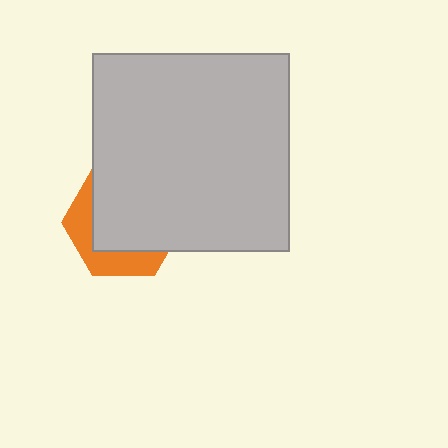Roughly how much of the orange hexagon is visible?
A small part of it is visible (roughly 33%).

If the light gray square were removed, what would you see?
You would see the complete orange hexagon.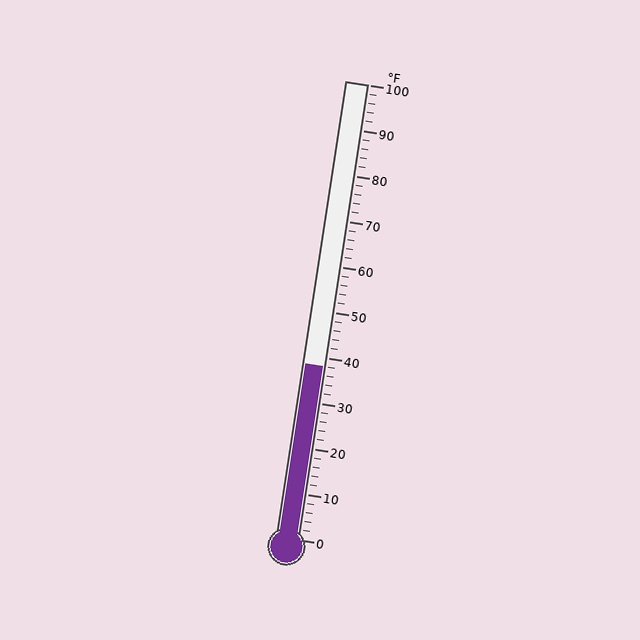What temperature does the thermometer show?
The thermometer shows approximately 38°F.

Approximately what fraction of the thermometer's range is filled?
The thermometer is filled to approximately 40% of its range.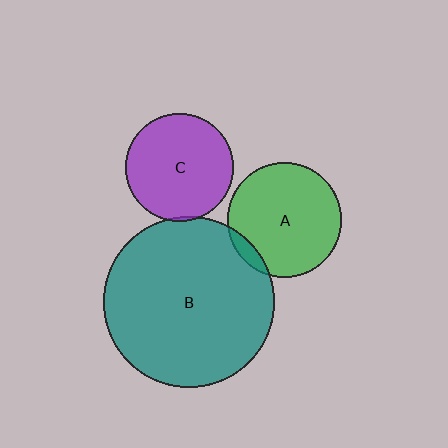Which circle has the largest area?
Circle B (teal).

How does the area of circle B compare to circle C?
Approximately 2.5 times.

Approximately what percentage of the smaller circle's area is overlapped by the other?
Approximately 5%.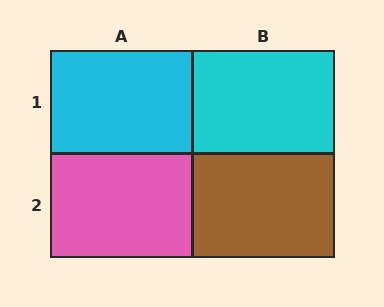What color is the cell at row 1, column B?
Cyan.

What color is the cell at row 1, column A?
Cyan.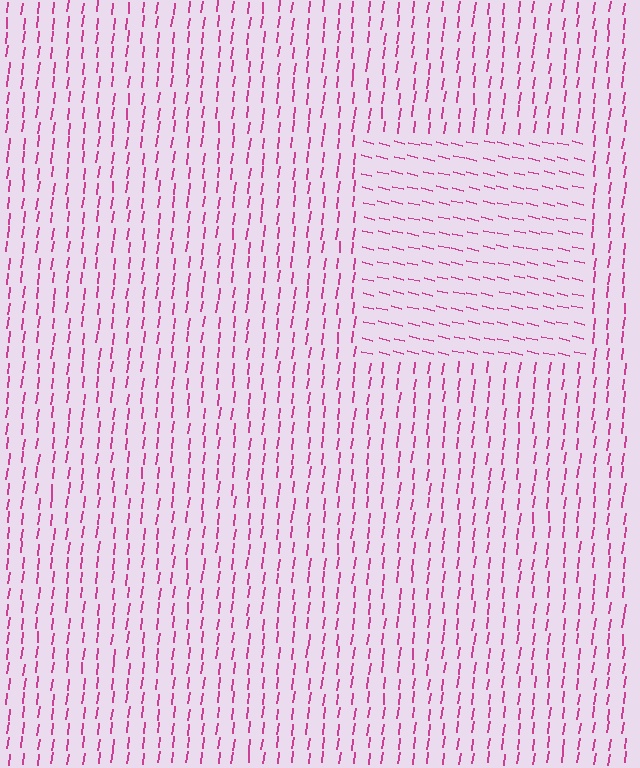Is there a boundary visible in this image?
Yes, there is a texture boundary formed by a change in line orientation.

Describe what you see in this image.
The image is filled with small magenta line segments. A rectangle region in the image has lines oriented differently from the surrounding lines, creating a visible texture boundary.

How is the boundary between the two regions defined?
The boundary is defined purely by a change in line orientation (approximately 83 degrees difference). All lines are the same color and thickness.